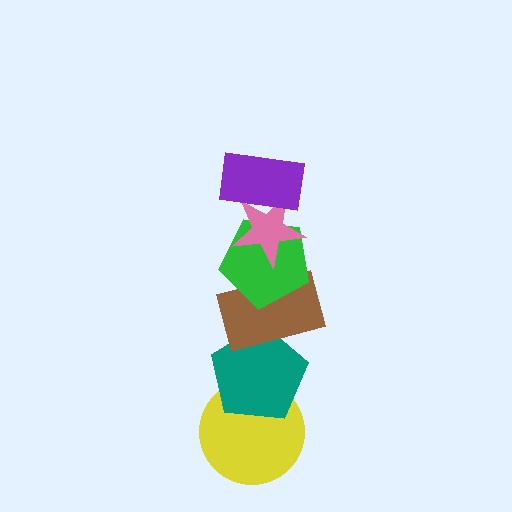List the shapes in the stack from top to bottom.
From top to bottom: the purple rectangle, the pink star, the green pentagon, the brown rectangle, the teal pentagon, the yellow circle.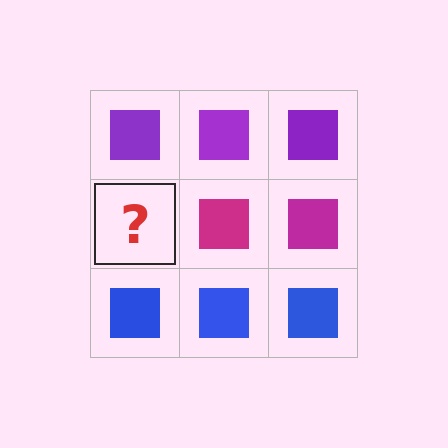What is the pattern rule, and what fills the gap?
The rule is that each row has a consistent color. The gap should be filled with a magenta square.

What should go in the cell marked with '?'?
The missing cell should contain a magenta square.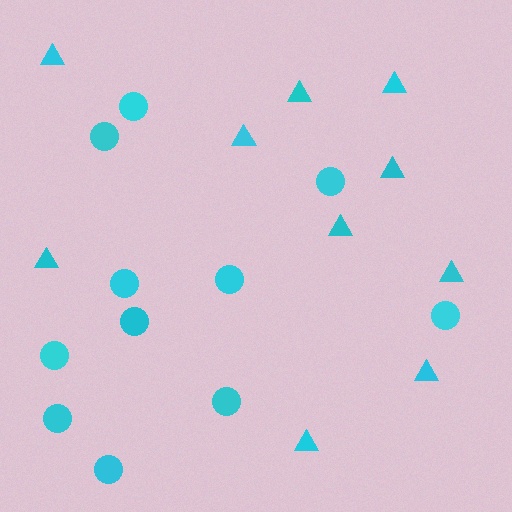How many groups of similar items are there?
There are 2 groups: one group of triangles (10) and one group of circles (11).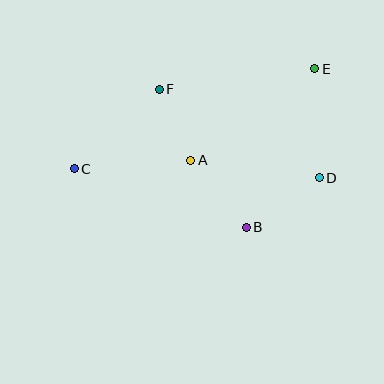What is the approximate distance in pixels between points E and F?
The distance between E and F is approximately 157 pixels.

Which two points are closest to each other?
Points A and F are closest to each other.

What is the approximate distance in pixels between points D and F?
The distance between D and F is approximately 183 pixels.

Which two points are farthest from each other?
Points C and E are farthest from each other.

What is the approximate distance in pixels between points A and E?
The distance between A and E is approximately 154 pixels.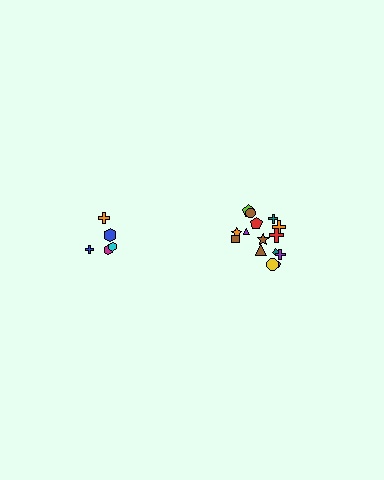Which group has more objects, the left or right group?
The right group.